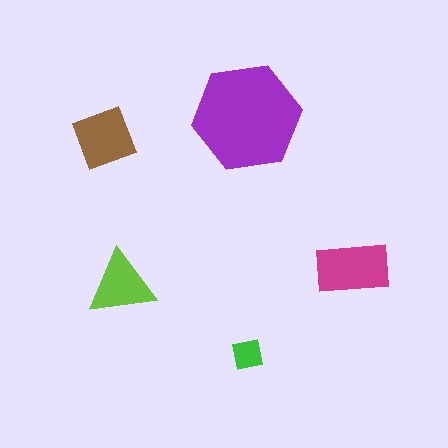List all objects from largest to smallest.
The purple hexagon, the magenta rectangle, the brown diamond, the lime triangle, the green square.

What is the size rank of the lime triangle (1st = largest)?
4th.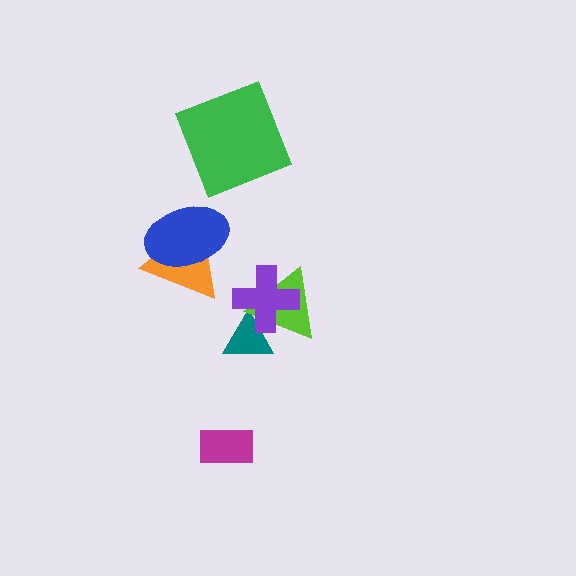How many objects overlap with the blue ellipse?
1 object overlaps with the blue ellipse.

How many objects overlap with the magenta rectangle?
0 objects overlap with the magenta rectangle.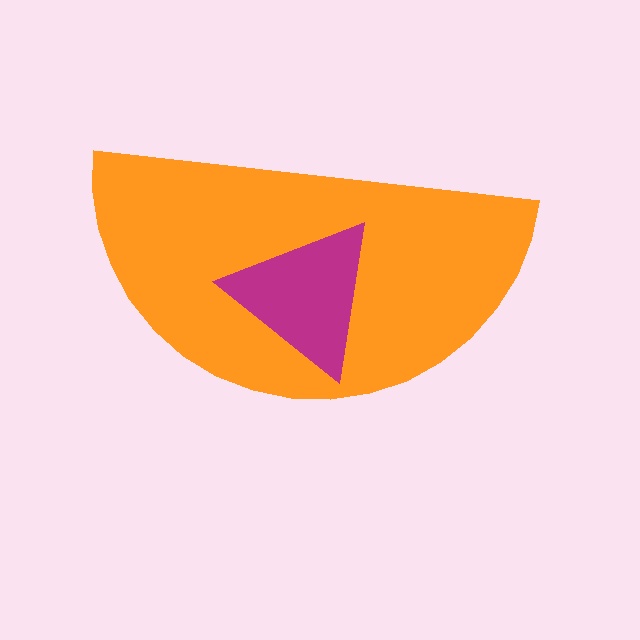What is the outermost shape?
The orange semicircle.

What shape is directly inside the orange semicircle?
The magenta triangle.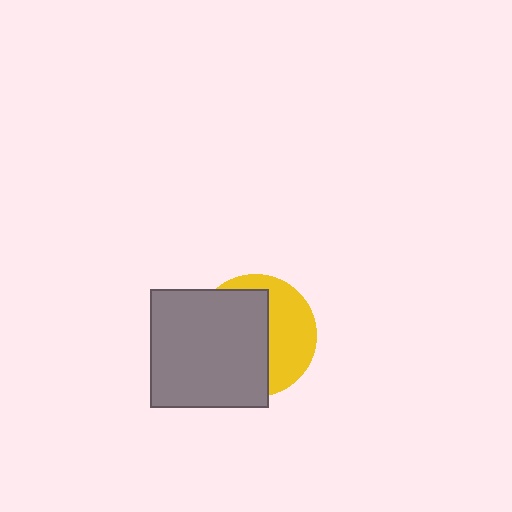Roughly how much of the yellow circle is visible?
A small part of it is visible (roughly 41%).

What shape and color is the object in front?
The object in front is a gray square.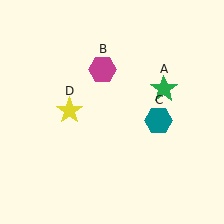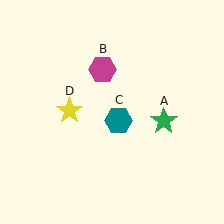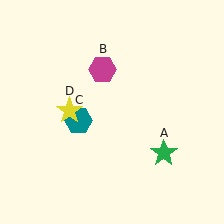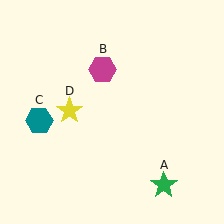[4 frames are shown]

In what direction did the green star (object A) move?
The green star (object A) moved down.